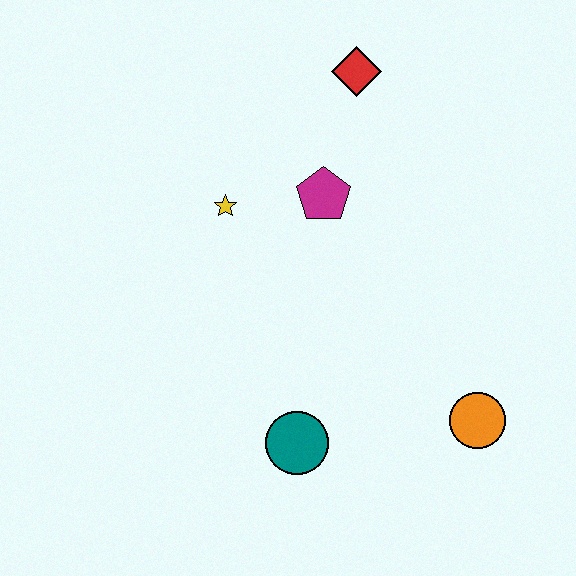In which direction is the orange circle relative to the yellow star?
The orange circle is to the right of the yellow star.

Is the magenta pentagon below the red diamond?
Yes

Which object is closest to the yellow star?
The magenta pentagon is closest to the yellow star.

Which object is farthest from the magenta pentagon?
The orange circle is farthest from the magenta pentagon.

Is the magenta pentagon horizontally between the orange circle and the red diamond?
No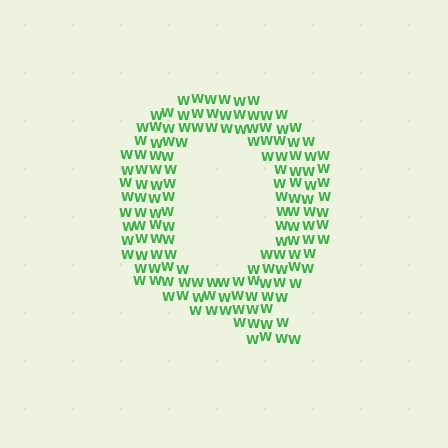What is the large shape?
The large shape is the letter Q.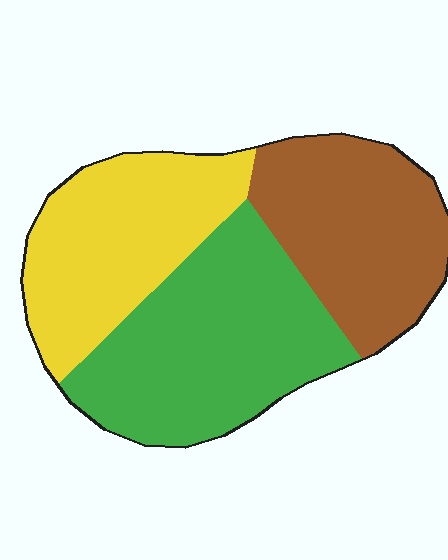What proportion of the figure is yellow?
Yellow takes up about one third (1/3) of the figure.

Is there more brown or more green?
Green.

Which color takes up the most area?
Green, at roughly 40%.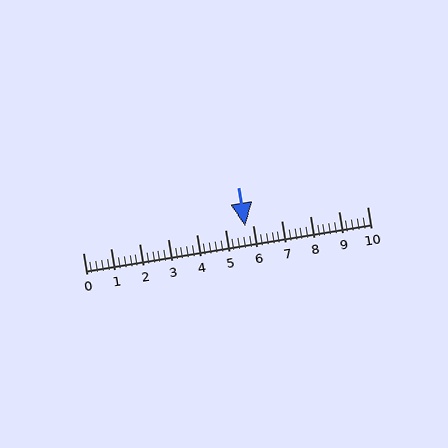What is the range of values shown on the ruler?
The ruler shows values from 0 to 10.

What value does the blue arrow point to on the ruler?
The blue arrow points to approximately 5.7.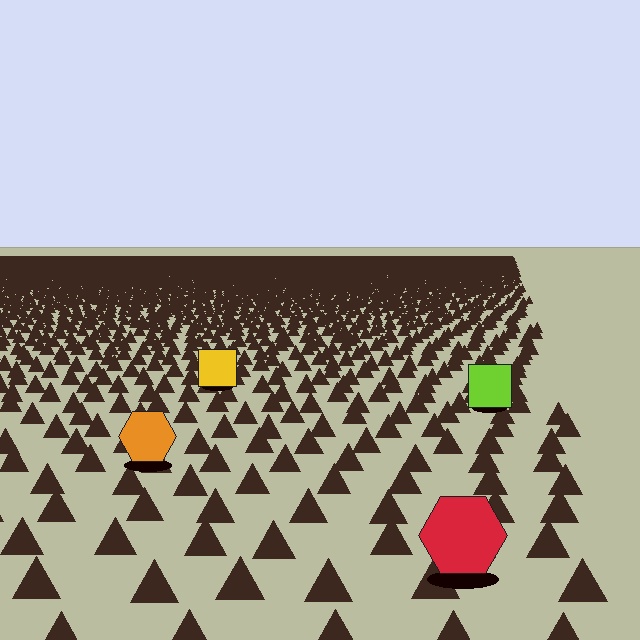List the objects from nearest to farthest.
From nearest to farthest: the red hexagon, the orange hexagon, the lime square, the yellow square.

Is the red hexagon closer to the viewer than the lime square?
Yes. The red hexagon is closer — you can tell from the texture gradient: the ground texture is coarser near it.